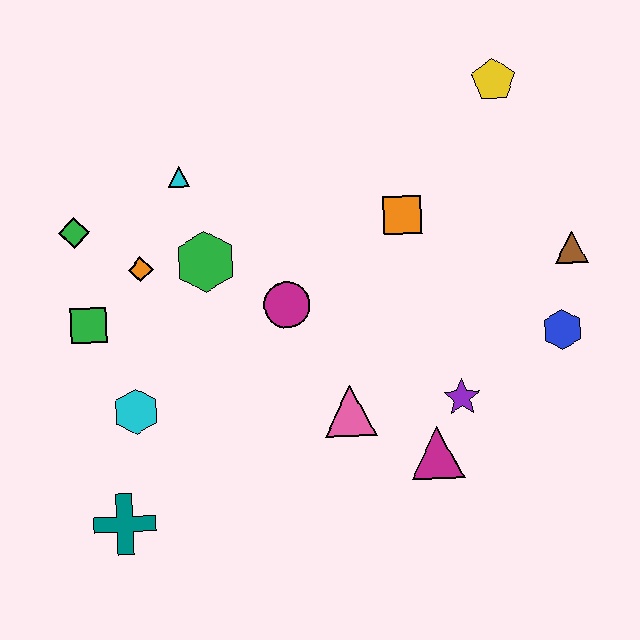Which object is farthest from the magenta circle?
The yellow pentagon is farthest from the magenta circle.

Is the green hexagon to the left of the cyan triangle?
No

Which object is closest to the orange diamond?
The green hexagon is closest to the orange diamond.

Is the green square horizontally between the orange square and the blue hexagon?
No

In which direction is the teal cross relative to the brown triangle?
The teal cross is to the left of the brown triangle.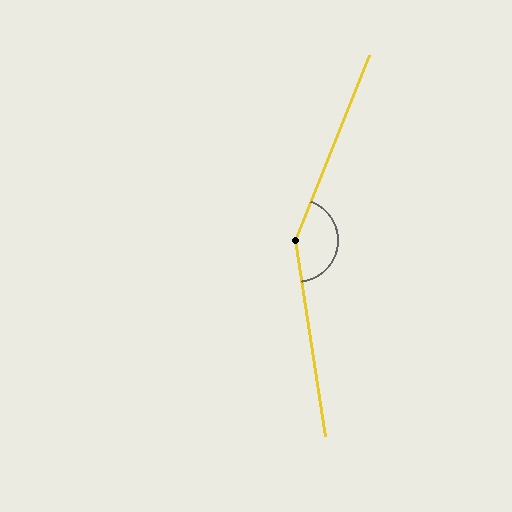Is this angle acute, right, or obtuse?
It is obtuse.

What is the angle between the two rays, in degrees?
Approximately 150 degrees.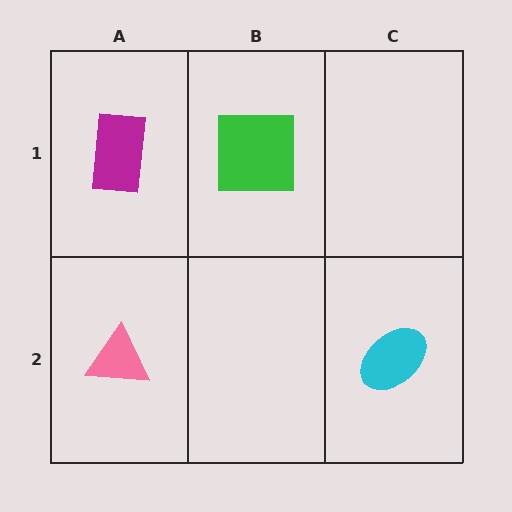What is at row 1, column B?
A green square.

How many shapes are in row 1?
2 shapes.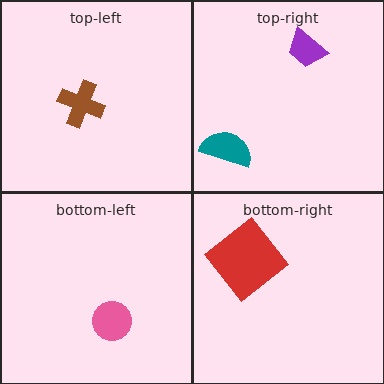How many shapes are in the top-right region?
2.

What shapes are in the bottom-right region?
The red diamond.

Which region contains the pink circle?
The bottom-left region.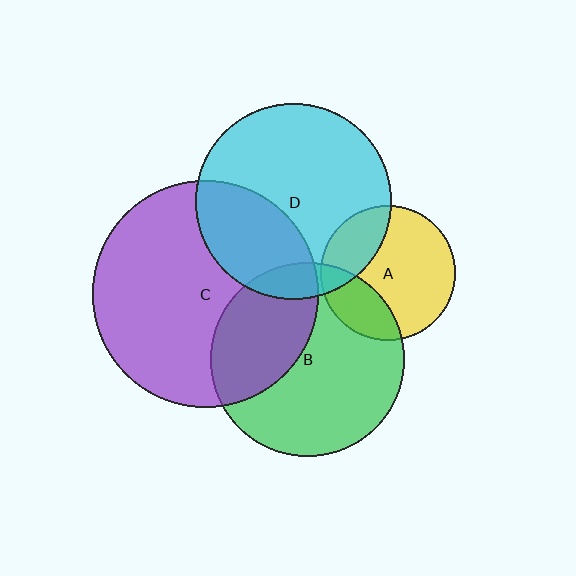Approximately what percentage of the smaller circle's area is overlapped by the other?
Approximately 10%.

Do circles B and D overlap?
Yes.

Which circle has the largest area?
Circle C (purple).